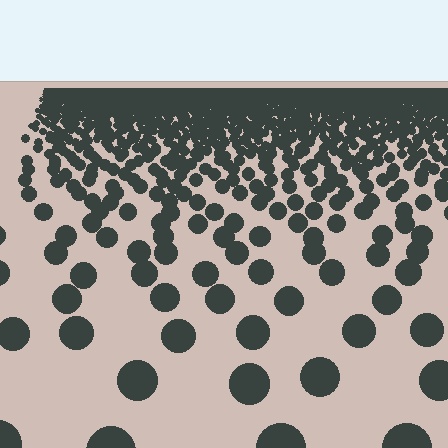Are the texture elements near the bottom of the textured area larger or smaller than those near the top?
Larger. Near the bottom, elements are closer to the viewer and appear at a bigger on-screen size.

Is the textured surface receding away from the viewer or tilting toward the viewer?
The surface is receding away from the viewer. Texture elements get smaller and denser toward the top.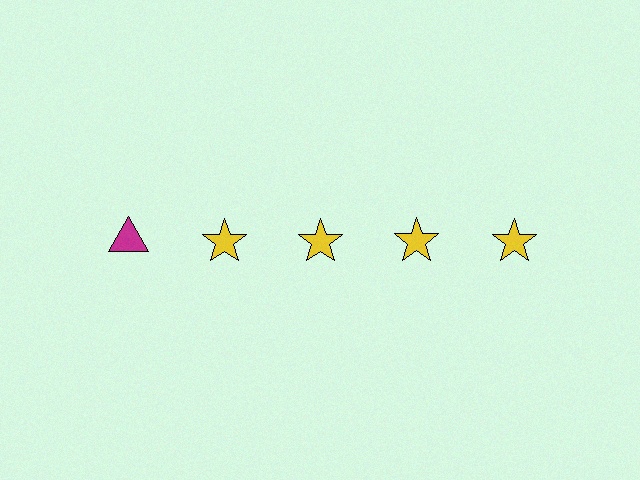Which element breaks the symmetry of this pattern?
The magenta triangle in the top row, leftmost column breaks the symmetry. All other shapes are yellow stars.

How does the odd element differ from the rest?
It differs in both color (magenta instead of yellow) and shape (triangle instead of star).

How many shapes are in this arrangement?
There are 5 shapes arranged in a grid pattern.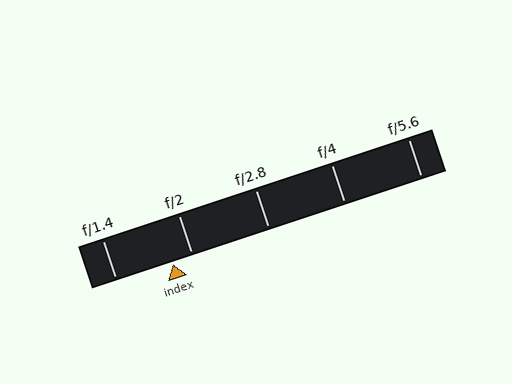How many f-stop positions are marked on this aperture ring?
There are 5 f-stop positions marked.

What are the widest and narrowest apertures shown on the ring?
The widest aperture shown is f/1.4 and the narrowest is f/5.6.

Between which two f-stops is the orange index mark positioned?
The index mark is between f/1.4 and f/2.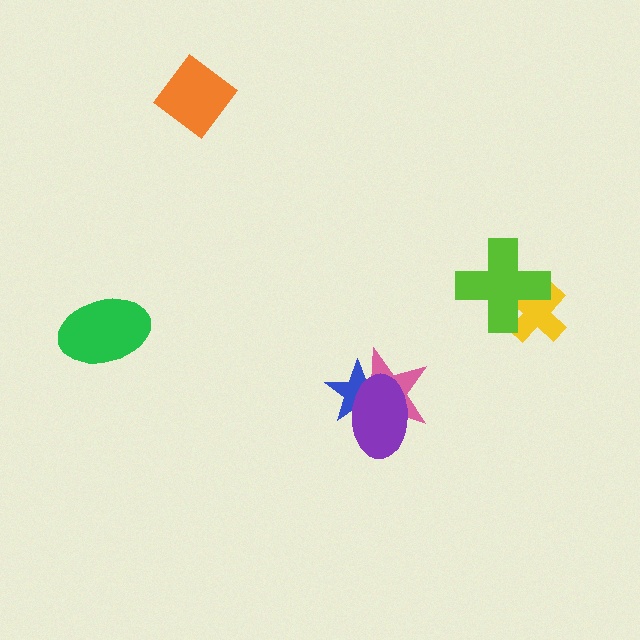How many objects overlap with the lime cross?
1 object overlaps with the lime cross.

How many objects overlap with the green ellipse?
0 objects overlap with the green ellipse.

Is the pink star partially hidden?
Yes, it is partially covered by another shape.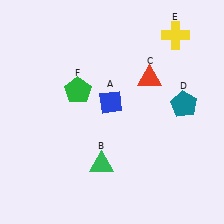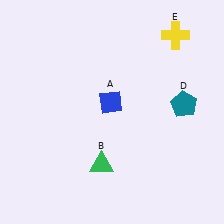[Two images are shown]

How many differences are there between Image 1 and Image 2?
There are 2 differences between the two images.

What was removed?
The green pentagon (F), the red triangle (C) were removed in Image 2.